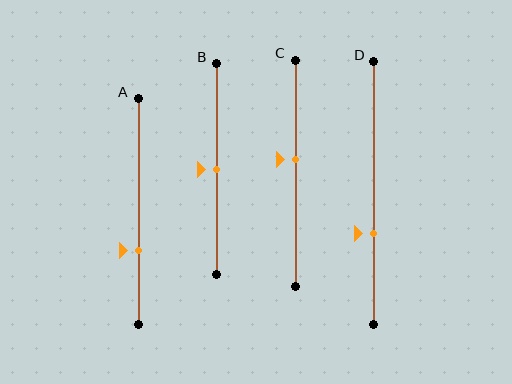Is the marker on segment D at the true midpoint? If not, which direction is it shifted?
No, the marker on segment D is shifted downward by about 16% of the segment length.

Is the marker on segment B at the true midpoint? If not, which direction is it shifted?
Yes, the marker on segment B is at the true midpoint.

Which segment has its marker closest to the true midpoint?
Segment B has its marker closest to the true midpoint.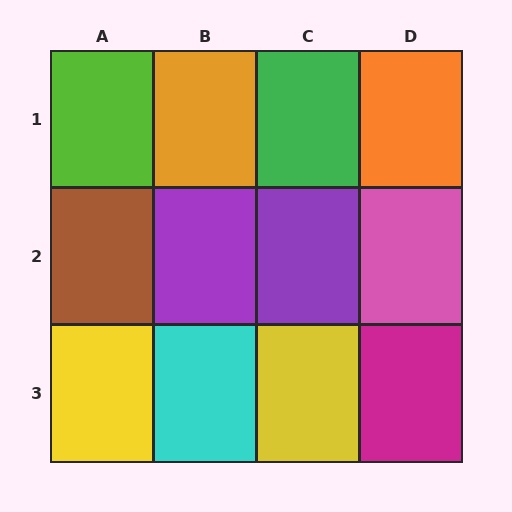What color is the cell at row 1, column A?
Lime.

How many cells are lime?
1 cell is lime.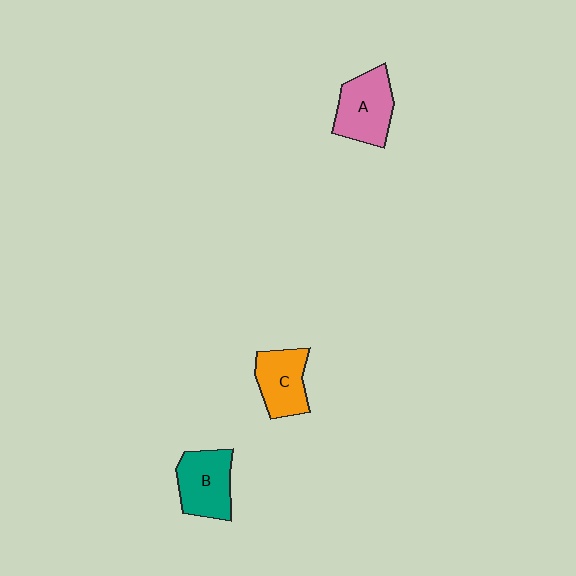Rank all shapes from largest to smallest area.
From largest to smallest: A (pink), B (teal), C (orange).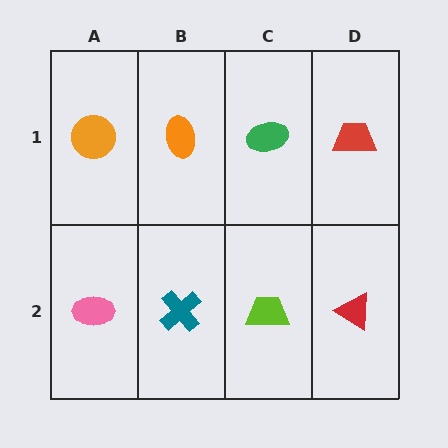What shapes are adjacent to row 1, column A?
A pink ellipse (row 2, column A), an orange ellipse (row 1, column B).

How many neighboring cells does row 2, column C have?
3.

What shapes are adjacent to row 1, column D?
A red triangle (row 2, column D), a green ellipse (row 1, column C).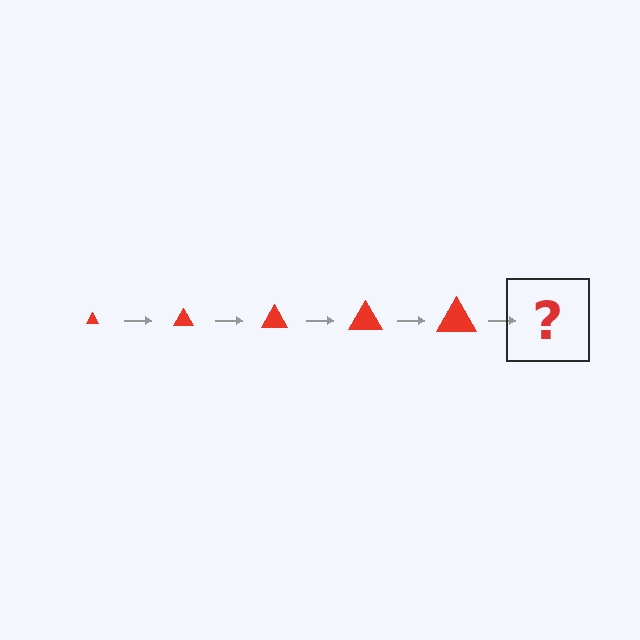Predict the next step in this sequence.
The next step is a red triangle, larger than the previous one.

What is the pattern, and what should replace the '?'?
The pattern is that the triangle gets progressively larger each step. The '?' should be a red triangle, larger than the previous one.